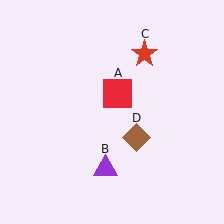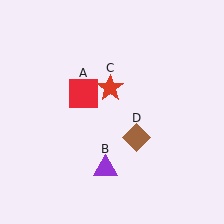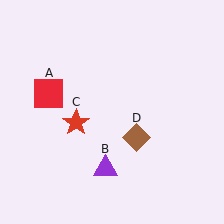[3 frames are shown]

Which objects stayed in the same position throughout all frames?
Purple triangle (object B) and brown diamond (object D) remained stationary.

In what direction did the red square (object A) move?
The red square (object A) moved left.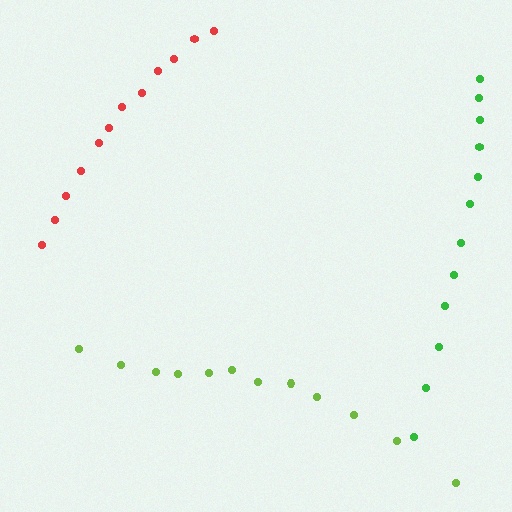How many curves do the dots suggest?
There are 3 distinct paths.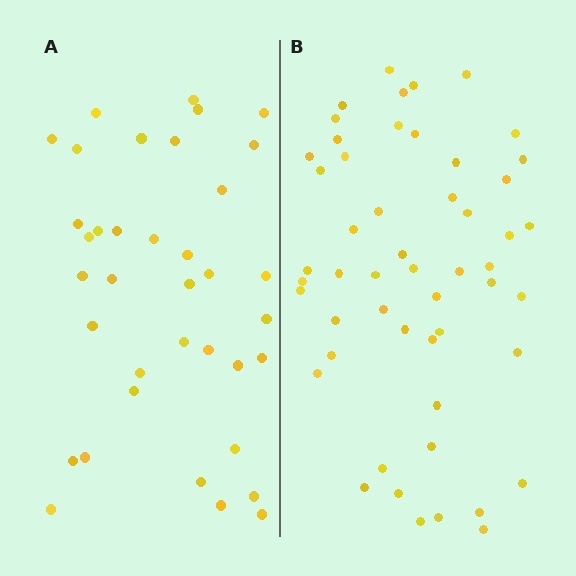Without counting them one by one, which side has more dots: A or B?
Region B (the right region) has more dots.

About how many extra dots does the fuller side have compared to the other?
Region B has approximately 15 more dots than region A.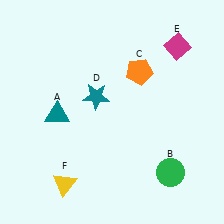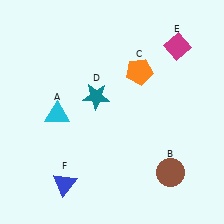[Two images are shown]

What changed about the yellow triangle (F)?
In Image 1, F is yellow. In Image 2, it changed to blue.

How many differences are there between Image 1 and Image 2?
There are 3 differences between the two images.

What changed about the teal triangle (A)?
In Image 1, A is teal. In Image 2, it changed to cyan.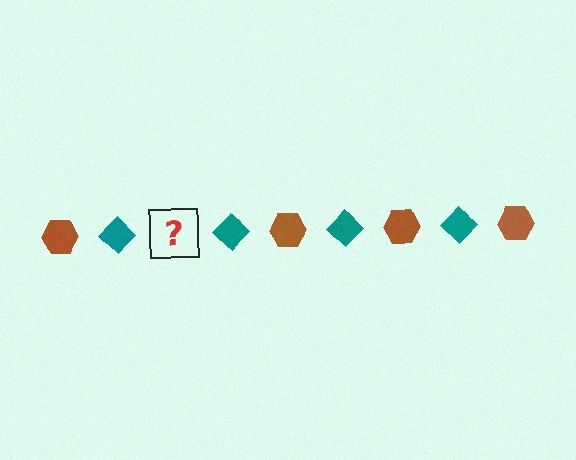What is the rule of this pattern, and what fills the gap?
The rule is that the pattern alternates between brown hexagon and teal diamond. The gap should be filled with a brown hexagon.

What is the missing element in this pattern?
The missing element is a brown hexagon.